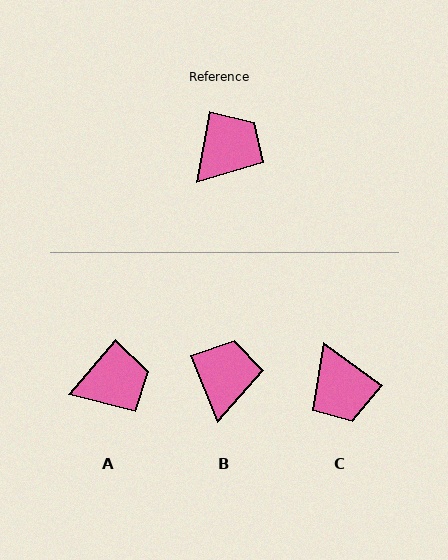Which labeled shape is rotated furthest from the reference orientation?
C, about 116 degrees away.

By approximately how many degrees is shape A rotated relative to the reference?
Approximately 30 degrees clockwise.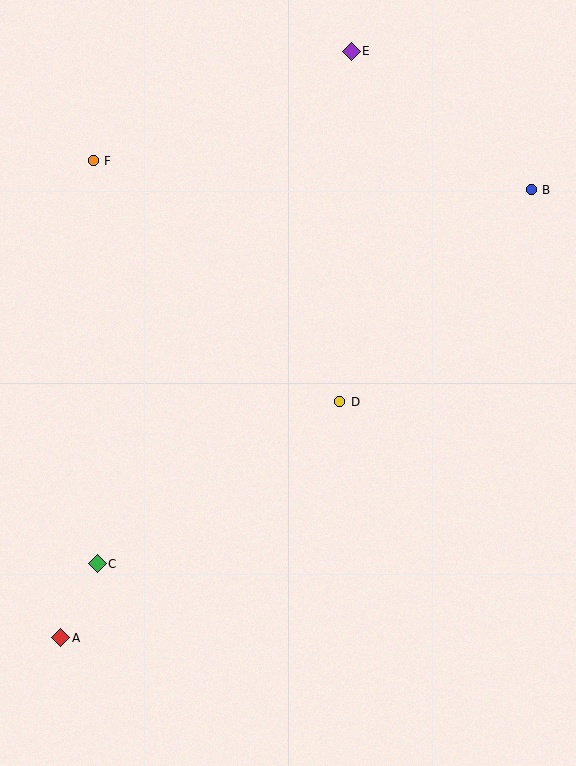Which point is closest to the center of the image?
Point D at (340, 402) is closest to the center.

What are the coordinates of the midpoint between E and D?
The midpoint between E and D is at (345, 227).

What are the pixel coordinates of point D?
Point D is at (340, 402).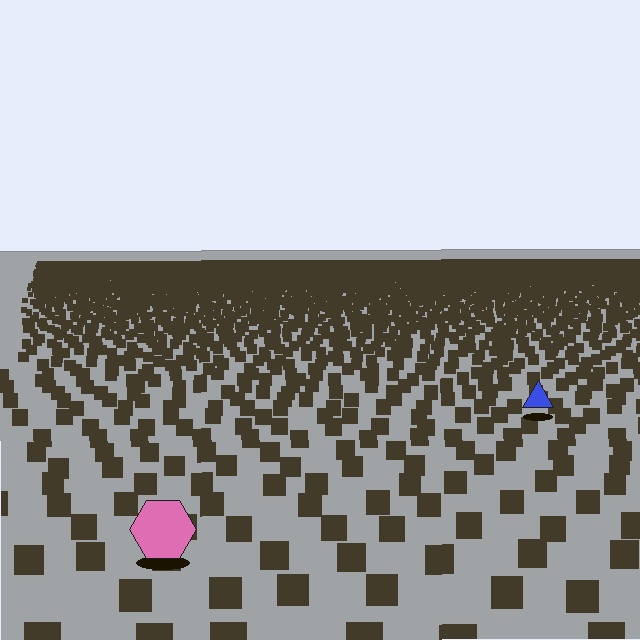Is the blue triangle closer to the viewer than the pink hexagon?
No. The pink hexagon is closer — you can tell from the texture gradient: the ground texture is coarser near it.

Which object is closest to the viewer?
The pink hexagon is closest. The texture marks near it are larger and more spread out.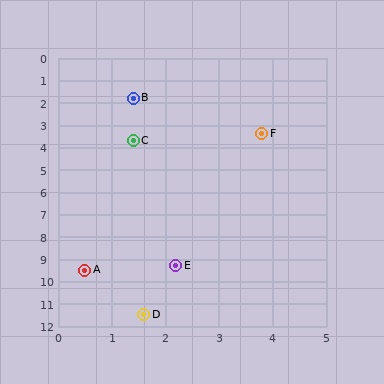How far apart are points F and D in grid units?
Points F and D are about 8.4 grid units apart.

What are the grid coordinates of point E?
Point E is at approximately (2.2, 9.3).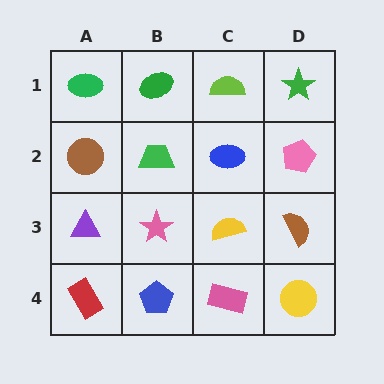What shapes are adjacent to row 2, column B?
A green ellipse (row 1, column B), a pink star (row 3, column B), a brown circle (row 2, column A), a blue ellipse (row 2, column C).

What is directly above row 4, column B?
A pink star.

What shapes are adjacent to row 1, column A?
A brown circle (row 2, column A), a green ellipse (row 1, column B).